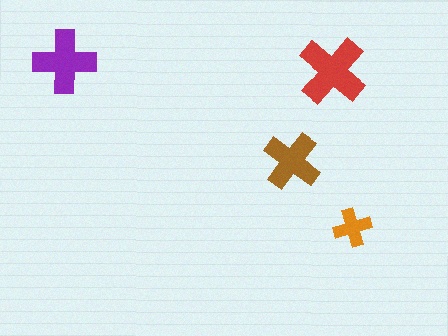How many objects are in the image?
There are 4 objects in the image.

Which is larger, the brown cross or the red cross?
The red one.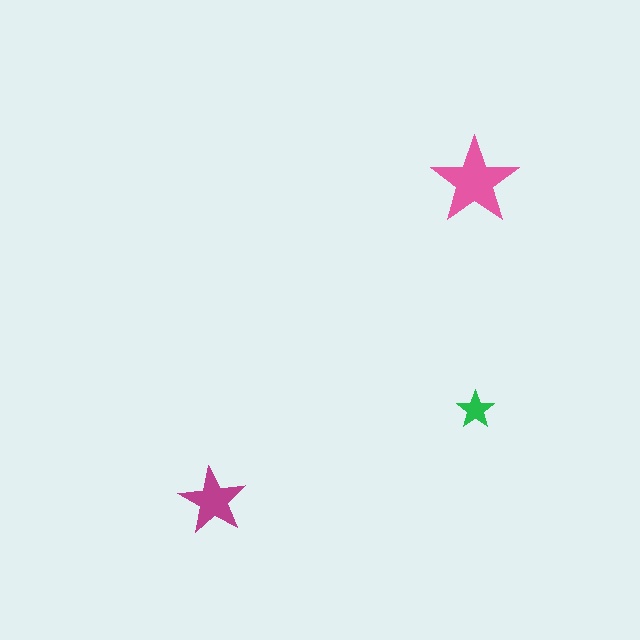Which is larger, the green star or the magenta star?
The magenta one.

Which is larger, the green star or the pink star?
The pink one.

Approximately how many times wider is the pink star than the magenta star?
About 1.5 times wider.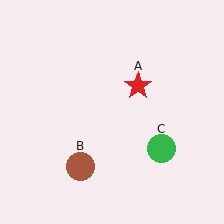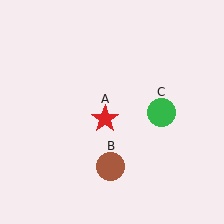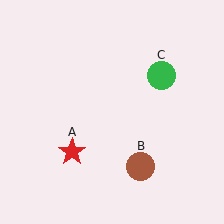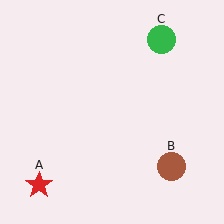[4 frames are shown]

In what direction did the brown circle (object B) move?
The brown circle (object B) moved right.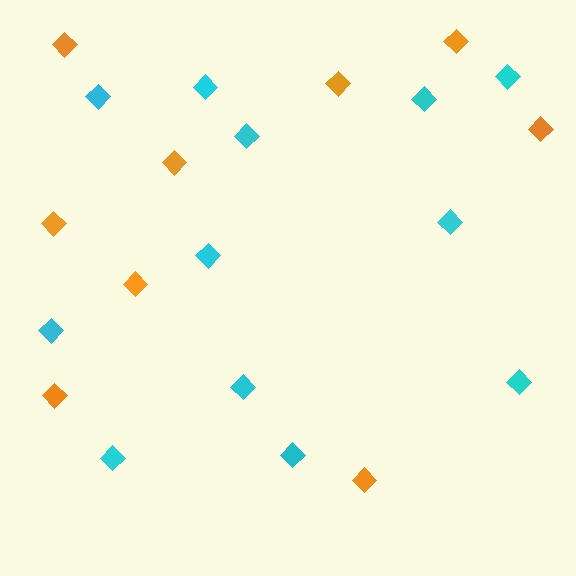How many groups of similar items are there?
There are 2 groups: one group of orange diamonds (9) and one group of cyan diamonds (12).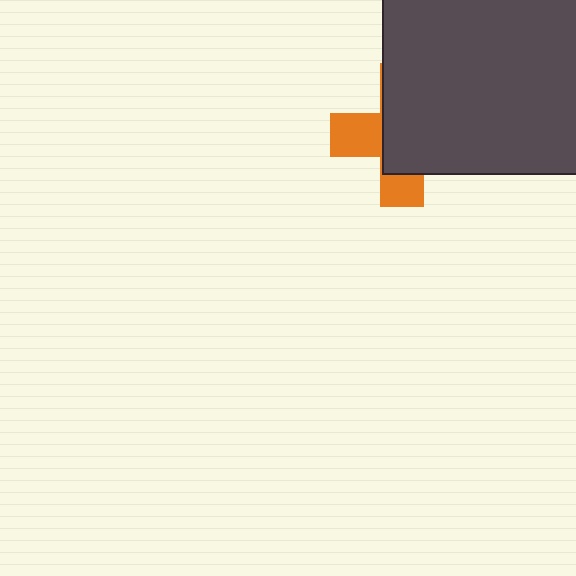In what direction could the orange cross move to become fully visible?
The orange cross could move left. That would shift it out from behind the dark gray rectangle entirely.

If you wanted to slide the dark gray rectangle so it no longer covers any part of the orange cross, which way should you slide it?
Slide it right — that is the most direct way to separate the two shapes.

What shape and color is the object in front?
The object in front is a dark gray rectangle.